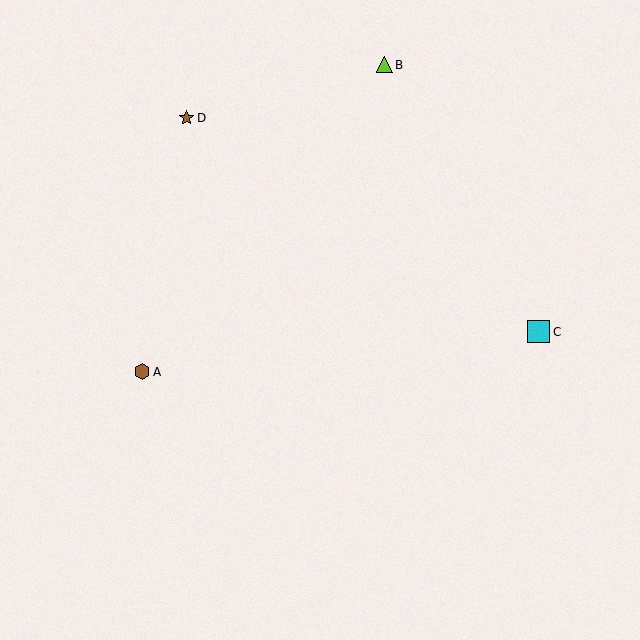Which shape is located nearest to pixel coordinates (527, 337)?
The cyan square (labeled C) at (538, 332) is nearest to that location.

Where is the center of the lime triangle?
The center of the lime triangle is at (384, 65).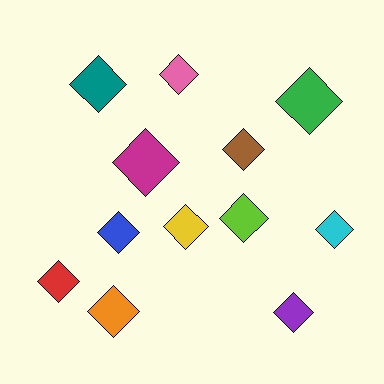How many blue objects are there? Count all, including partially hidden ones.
There is 1 blue object.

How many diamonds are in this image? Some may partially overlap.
There are 12 diamonds.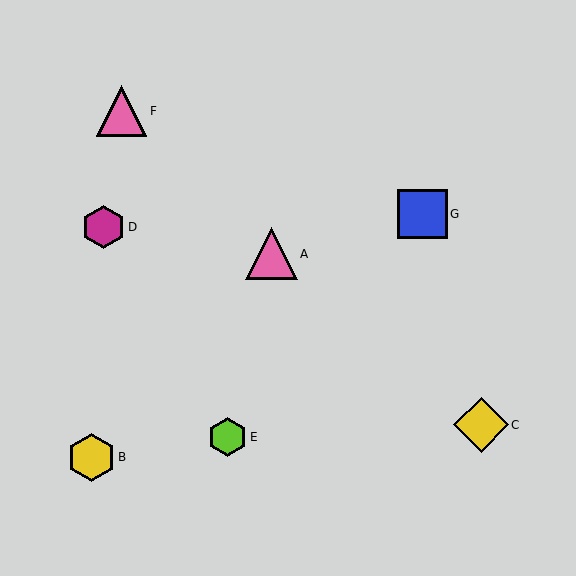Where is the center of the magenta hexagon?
The center of the magenta hexagon is at (104, 227).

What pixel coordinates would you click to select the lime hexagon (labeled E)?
Click at (228, 437) to select the lime hexagon E.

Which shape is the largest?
The yellow diamond (labeled C) is the largest.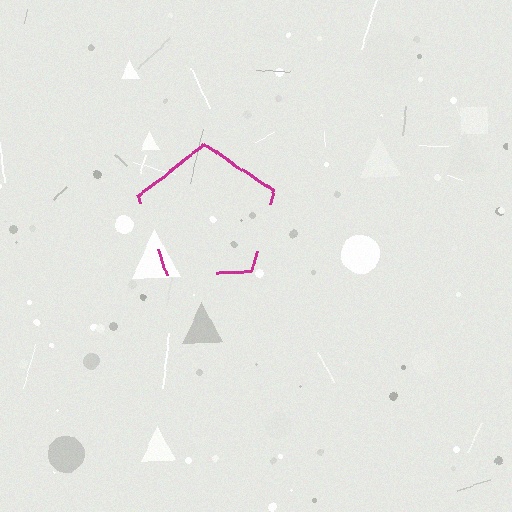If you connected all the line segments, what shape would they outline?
They would outline a pentagon.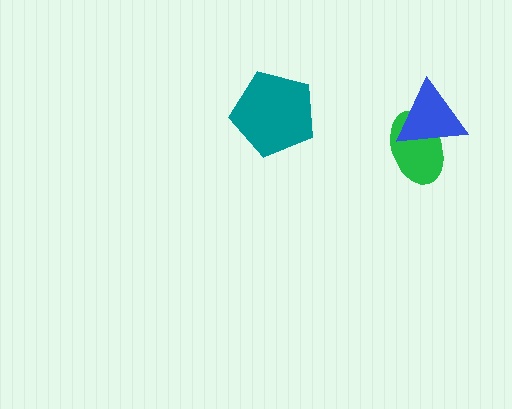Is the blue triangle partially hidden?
No, no other shape covers it.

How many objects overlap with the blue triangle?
1 object overlaps with the blue triangle.